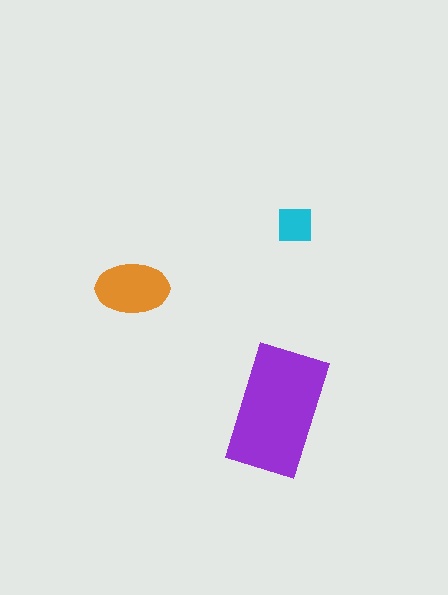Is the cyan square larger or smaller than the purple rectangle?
Smaller.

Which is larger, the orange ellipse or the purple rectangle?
The purple rectangle.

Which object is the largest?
The purple rectangle.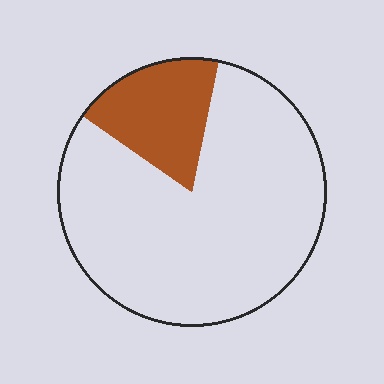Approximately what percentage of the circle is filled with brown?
Approximately 20%.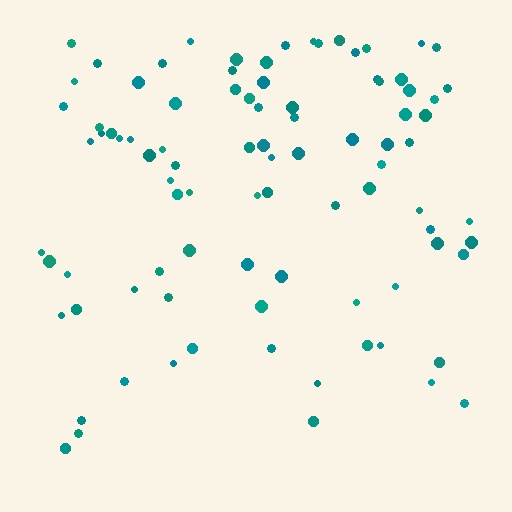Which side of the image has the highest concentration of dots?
The top.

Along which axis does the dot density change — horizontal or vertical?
Vertical.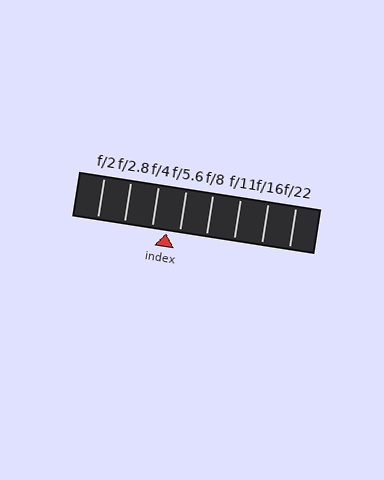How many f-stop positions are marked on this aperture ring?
There are 8 f-stop positions marked.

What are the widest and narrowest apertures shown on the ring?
The widest aperture shown is f/2 and the narrowest is f/22.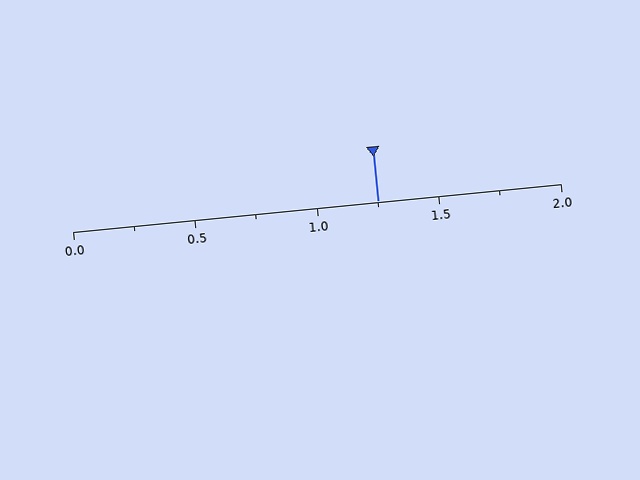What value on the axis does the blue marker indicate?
The marker indicates approximately 1.25.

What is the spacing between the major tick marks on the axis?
The major ticks are spaced 0.5 apart.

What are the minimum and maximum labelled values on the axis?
The axis runs from 0.0 to 2.0.